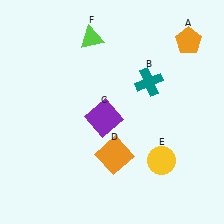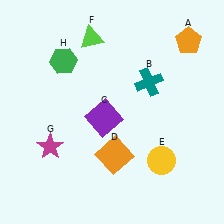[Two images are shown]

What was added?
A magenta star (G), a green hexagon (H) were added in Image 2.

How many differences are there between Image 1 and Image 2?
There are 2 differences between the two images.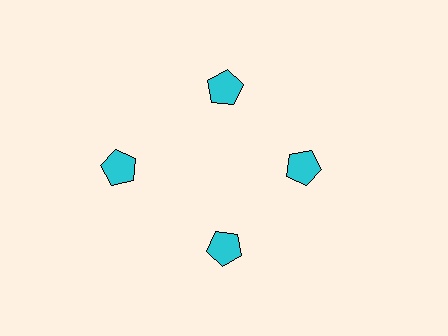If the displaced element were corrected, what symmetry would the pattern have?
It would have 4-fold rotational symmetry — the pattern would map onto itself every 90 degrees.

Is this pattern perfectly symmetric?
No. The 4 cyan pentagons are arranged in a ring, but one element near the 9 o'clock position is pushed outward from the center, breaking the 4-fold rotational symmetry.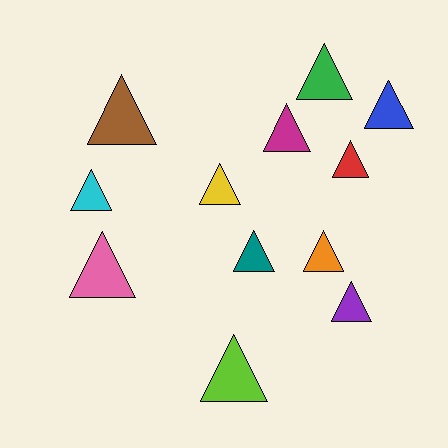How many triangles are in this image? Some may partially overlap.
There are 12 triangles.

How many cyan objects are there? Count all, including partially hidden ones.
There is 1 cyan object.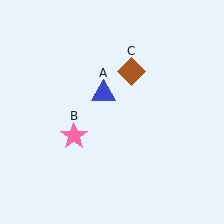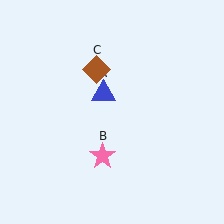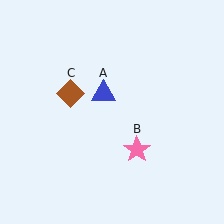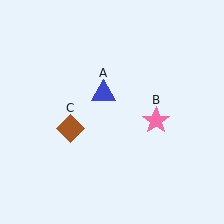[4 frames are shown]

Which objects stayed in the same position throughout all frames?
Blue triangle (object A) remained stationary.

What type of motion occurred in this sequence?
The pink star (object B), brown diamond (object C) rotated counterclockwise around the center of the scene.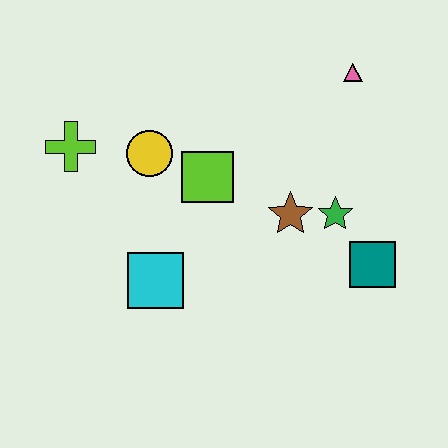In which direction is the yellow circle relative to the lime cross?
The yellow circle is to the right of the lime cross.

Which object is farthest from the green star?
The lime cross is farthest from the green star.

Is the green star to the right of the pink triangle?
No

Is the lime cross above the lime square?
Yes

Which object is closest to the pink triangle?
The green star is closest to the pink triangle.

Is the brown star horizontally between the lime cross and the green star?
Yes